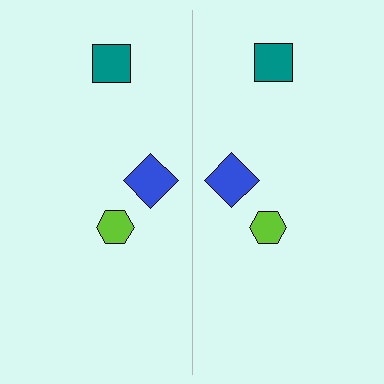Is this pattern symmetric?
Yes, this pattern has bilateral (reflection) symmetry.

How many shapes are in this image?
There are 6 shapes in this image.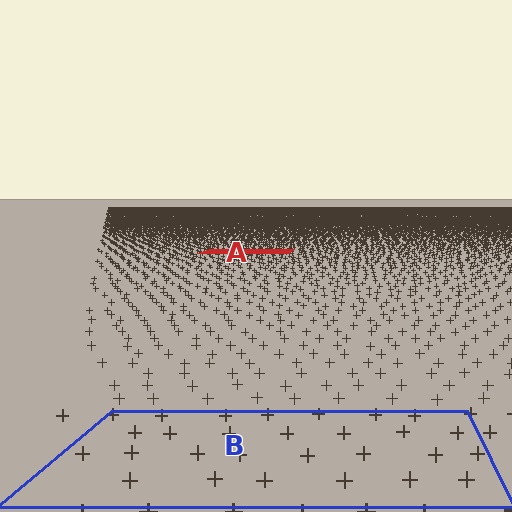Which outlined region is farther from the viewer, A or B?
Region A is farther from the viewer — the texture elements inside it appear smaller and more densely packed.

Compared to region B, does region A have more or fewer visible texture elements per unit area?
Region A has more texture elements per unit area — they are packed more densely because it is farther away.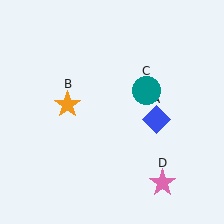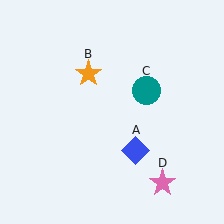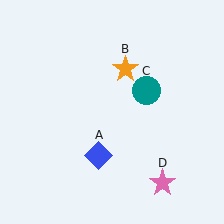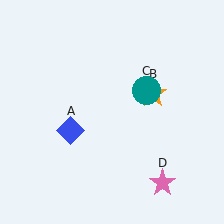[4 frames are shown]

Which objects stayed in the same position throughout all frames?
Teal circle (object C) and pink star (object D) remained stationary.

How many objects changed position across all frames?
2 objects changed position: blue diamond (object A), orange star (object B).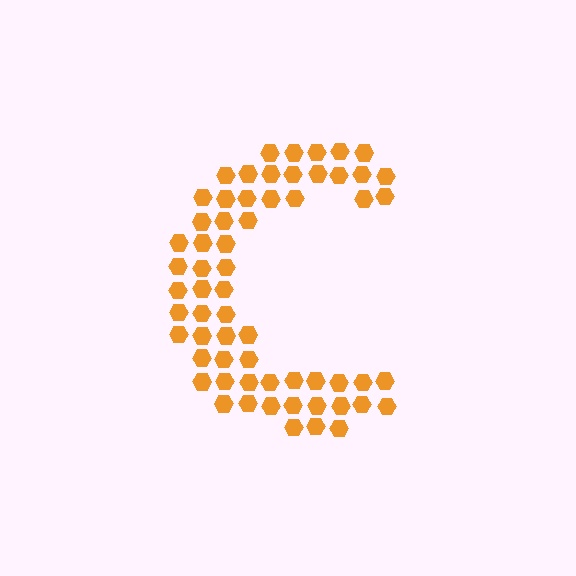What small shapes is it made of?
It is made of small hexagons.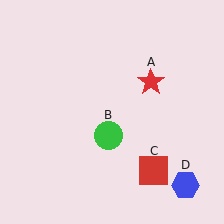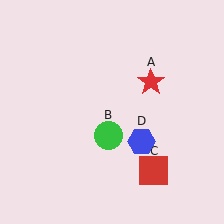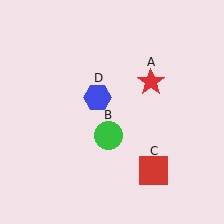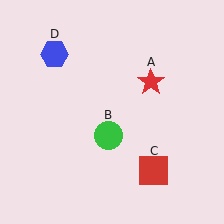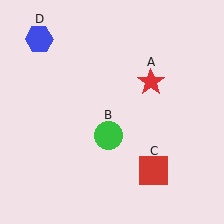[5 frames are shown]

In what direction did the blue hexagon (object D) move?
The blue hexagon (object D) moved up and to the left.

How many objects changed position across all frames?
1 object changed position: blue hexagon (object D).